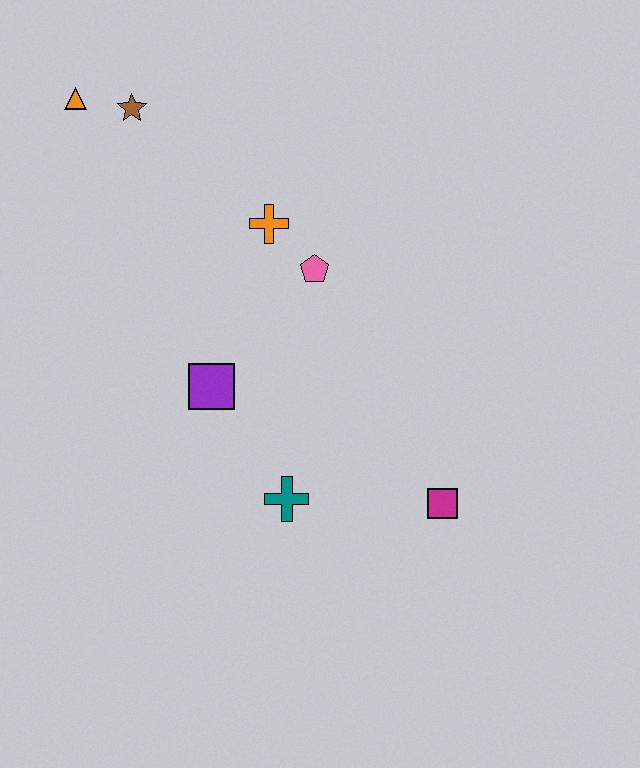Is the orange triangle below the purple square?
No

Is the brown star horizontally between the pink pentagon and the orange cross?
No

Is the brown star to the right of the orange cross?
No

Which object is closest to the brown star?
The orange triangle is closest to the brown star.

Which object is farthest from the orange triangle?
The magenta square is farthest from the orange triangle.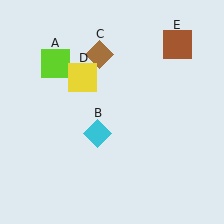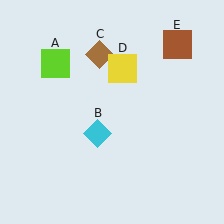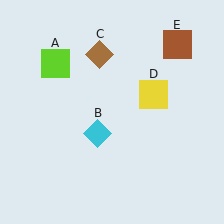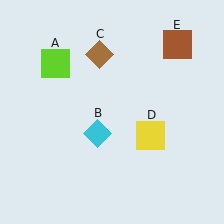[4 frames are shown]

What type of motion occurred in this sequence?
The yellow square (object D) rotated clockwise around the center of the scene.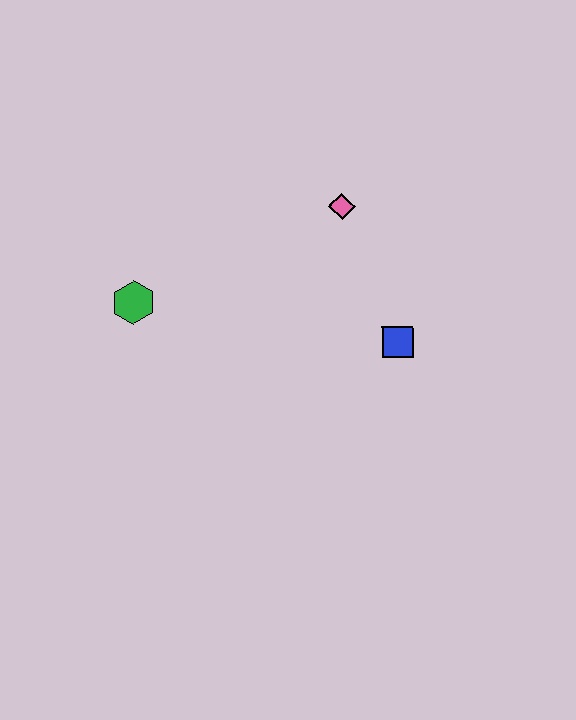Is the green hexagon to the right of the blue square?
No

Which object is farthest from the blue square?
The green hexagon is farthest from the blue square.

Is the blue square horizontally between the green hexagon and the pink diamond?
No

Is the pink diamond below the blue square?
No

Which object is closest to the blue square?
The pink diamond is closest to the blue square.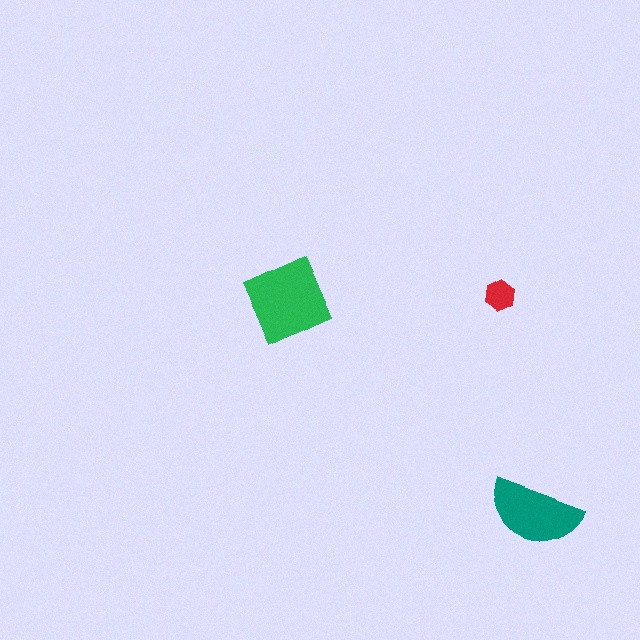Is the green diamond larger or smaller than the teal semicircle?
Larger.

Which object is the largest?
The green diamond.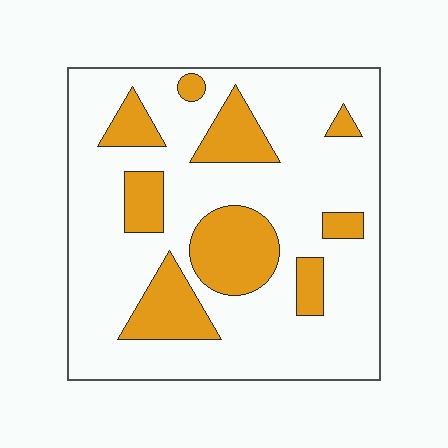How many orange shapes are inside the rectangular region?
9.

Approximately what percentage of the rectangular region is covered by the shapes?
Approximately 25%.